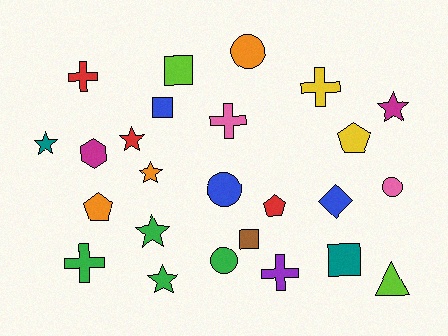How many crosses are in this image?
There are 5 crosses.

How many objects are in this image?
There are 25 objects.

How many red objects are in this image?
There are 3 red objects.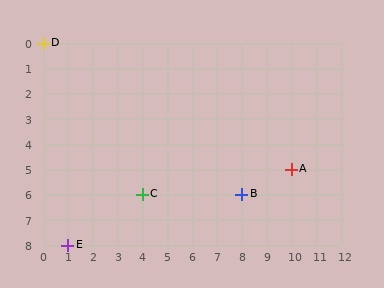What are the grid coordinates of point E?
Point E is at grid coordinates (1, 8).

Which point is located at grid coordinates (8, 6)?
Point B is at (8, 6).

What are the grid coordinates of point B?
Point B is at grid coordinates (8, 6).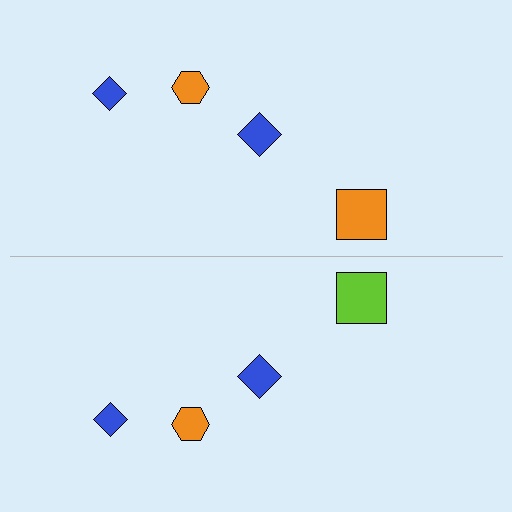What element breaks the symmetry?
The lime square on the bottom side breaks the symmetry — its mirror counterpart is orange.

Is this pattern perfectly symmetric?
No, the pattern is not perfectly symmetric. The lime square on the bottom side breaks the symmetry — its mirror counterpart is orange.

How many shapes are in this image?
There are 8 shapes in this image.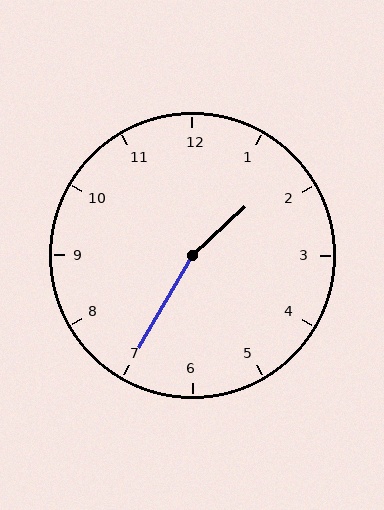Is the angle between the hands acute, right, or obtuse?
It is obtuse.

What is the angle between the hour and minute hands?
Approximately 162 degrees.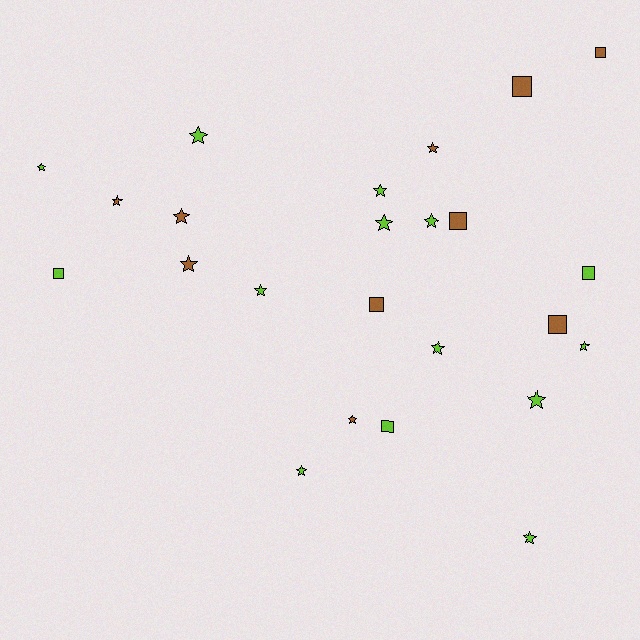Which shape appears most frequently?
Star, with 16 objects.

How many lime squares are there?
There are 3 lime squares.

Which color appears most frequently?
Lime, with 14 objects.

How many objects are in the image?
There are 24 objects.